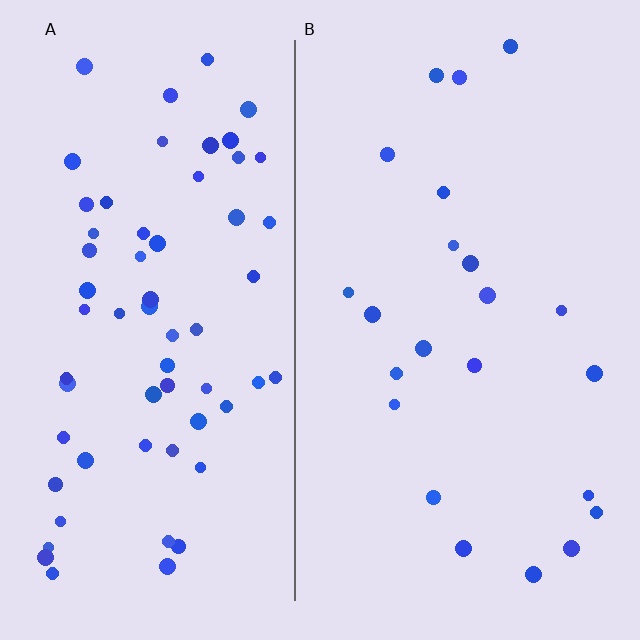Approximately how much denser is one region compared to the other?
Approximately 2.8× — region A over region B.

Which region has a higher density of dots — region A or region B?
A (the left).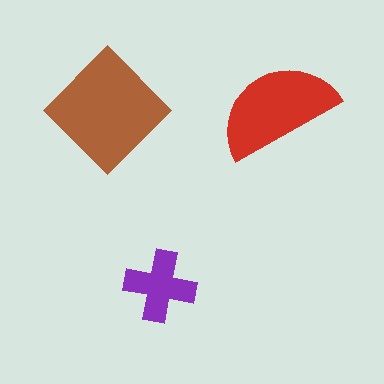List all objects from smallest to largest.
The purple cross, the red semicircle, the brown diamond.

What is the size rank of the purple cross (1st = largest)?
3rd.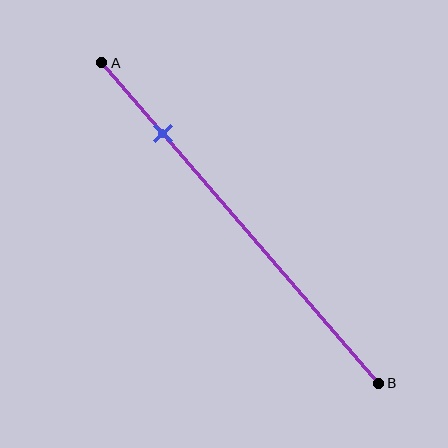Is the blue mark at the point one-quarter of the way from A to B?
Yes, the mark is approximately at the one-quarter point.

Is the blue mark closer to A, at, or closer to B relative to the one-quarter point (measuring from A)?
The blue mark is approximately at the one-quarter point of segment AB.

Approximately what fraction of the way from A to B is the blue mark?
The blue mark is approximately 20% of the way from A to B.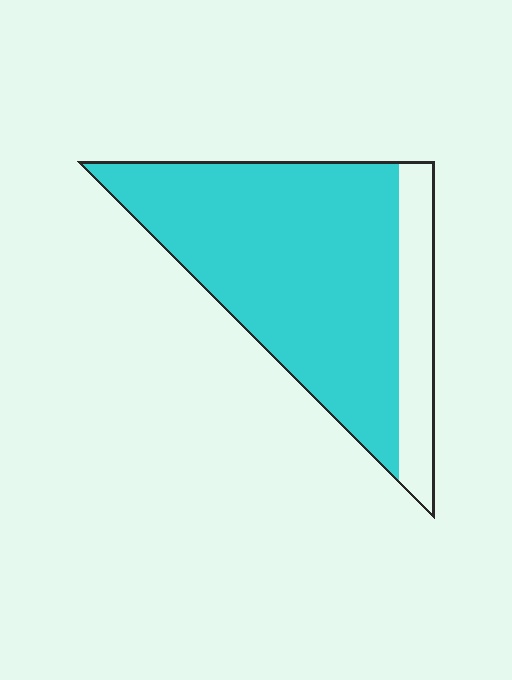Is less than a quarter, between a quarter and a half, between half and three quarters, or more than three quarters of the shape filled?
More than three quarters.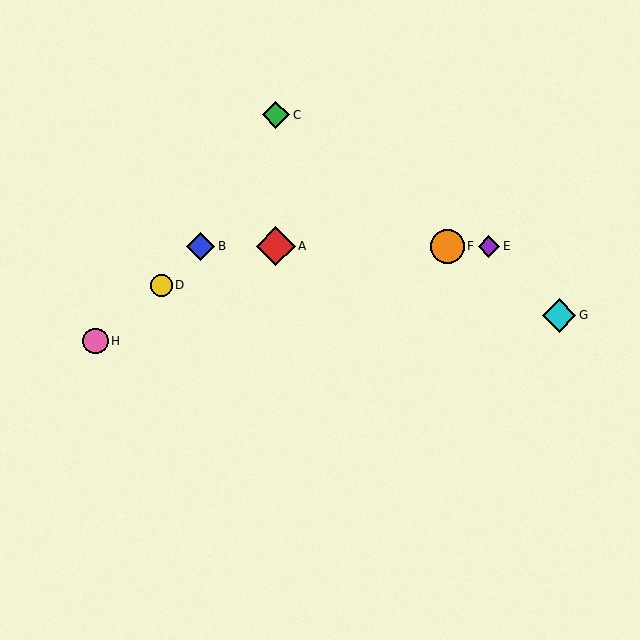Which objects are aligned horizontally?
Objects A, B, E, F are aligned horizontally.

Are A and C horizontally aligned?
No, A is at y≈246 and C is at y≈115.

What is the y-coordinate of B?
Object B is at y≈246.